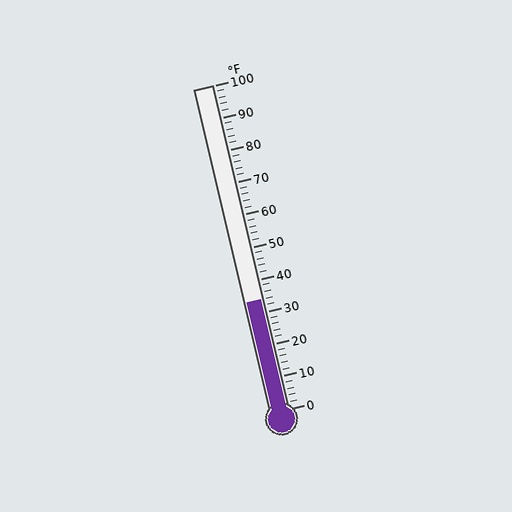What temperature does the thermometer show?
The thermometer shows approximately 34°F.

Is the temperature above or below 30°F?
The temperature is above 30°F.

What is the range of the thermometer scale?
The thermometer scale ranges from 0°F to 100°F.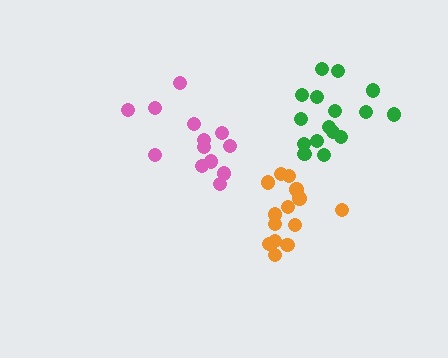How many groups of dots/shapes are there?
There are 3 groups.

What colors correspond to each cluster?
The clusters are colored: orange, pink, green.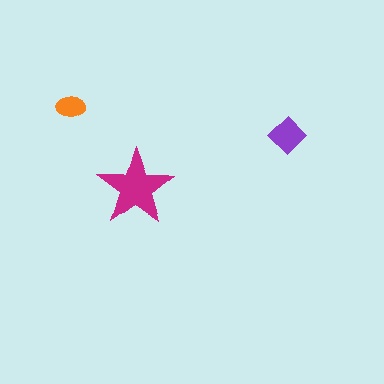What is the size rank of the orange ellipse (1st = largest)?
3rd.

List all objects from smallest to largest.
The orange ellipse, the purple diamond, the magenta star.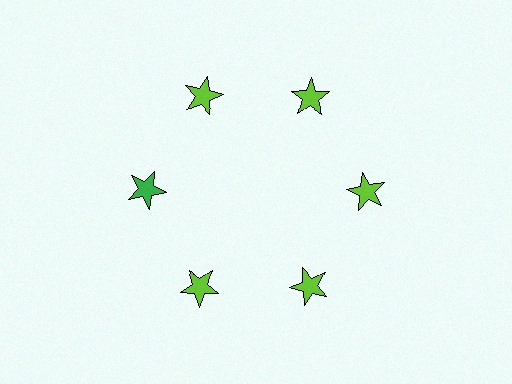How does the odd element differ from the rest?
It has a different color: green instead of lime.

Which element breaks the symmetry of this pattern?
The green star at roughly the 9 o'clock position breaks the symmetry. All other shapes are lime stars.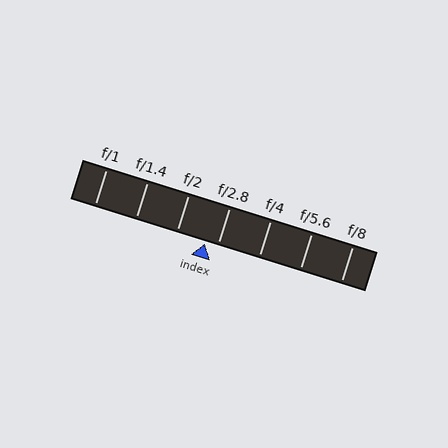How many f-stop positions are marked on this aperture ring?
There are 7 f-stop positions marked.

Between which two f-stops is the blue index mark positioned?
The index mark is between f/2 and f/2.8.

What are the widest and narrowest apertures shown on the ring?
The widest aperture shown is f/1 and the narrowest is f/8.